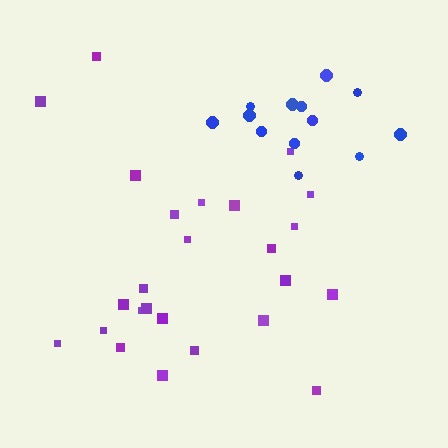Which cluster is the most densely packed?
Blue.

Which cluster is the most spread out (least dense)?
Purple.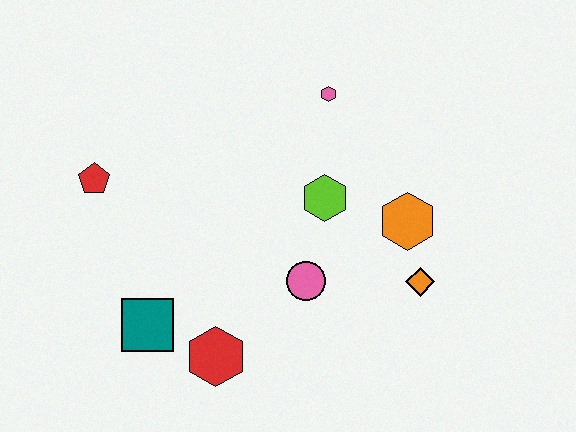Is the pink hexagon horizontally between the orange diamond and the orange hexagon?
No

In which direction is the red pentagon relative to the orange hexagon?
The red pentagon is to the left of the orange hexagon.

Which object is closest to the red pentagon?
The teal square is closest to the red pentagon.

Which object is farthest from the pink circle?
The red pentagon is farthest from the pink circle.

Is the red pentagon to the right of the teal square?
No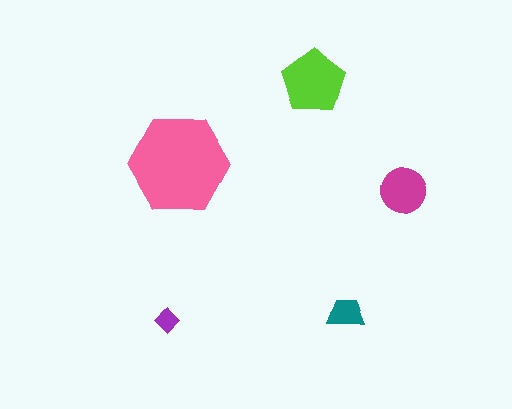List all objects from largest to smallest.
The pink hexagon, the lime pentagon, the magenta circle, the teal trapezoid, the purple diamond.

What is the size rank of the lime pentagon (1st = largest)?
2nd.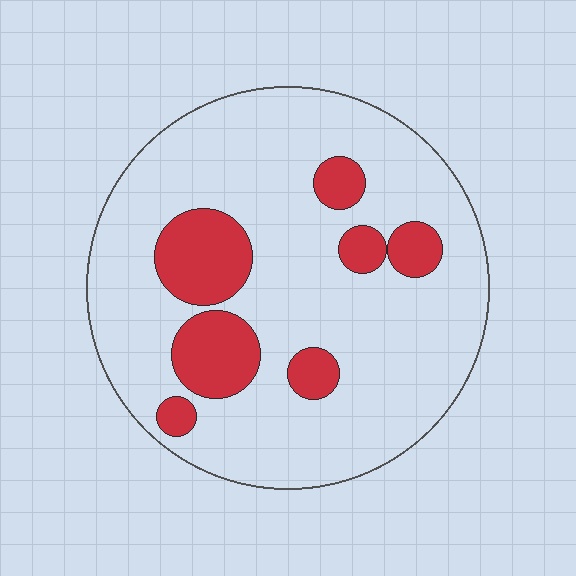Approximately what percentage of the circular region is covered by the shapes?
Approximately 20%.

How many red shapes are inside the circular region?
7.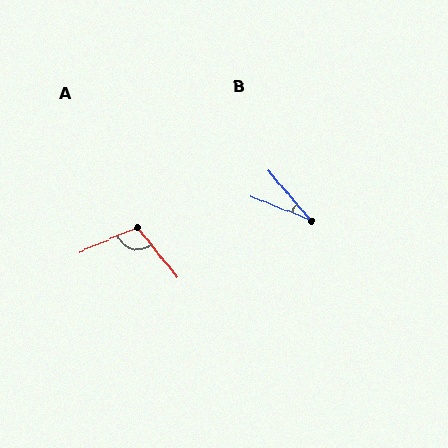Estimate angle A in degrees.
Approximately 106 degrees.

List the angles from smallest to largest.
B (28°), A (106°).